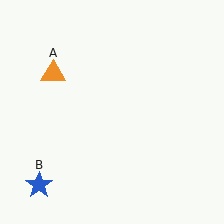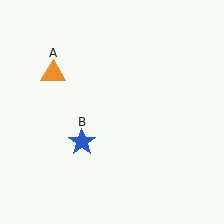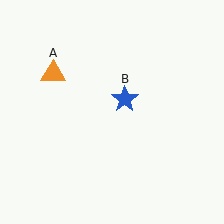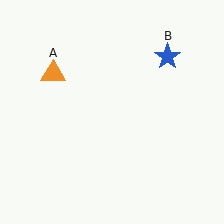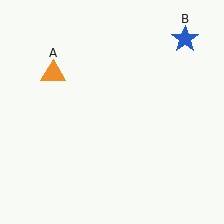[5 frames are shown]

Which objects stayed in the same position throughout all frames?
Orange triangle (object A) remained stationary.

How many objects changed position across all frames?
1 object changed position: blue star (object B).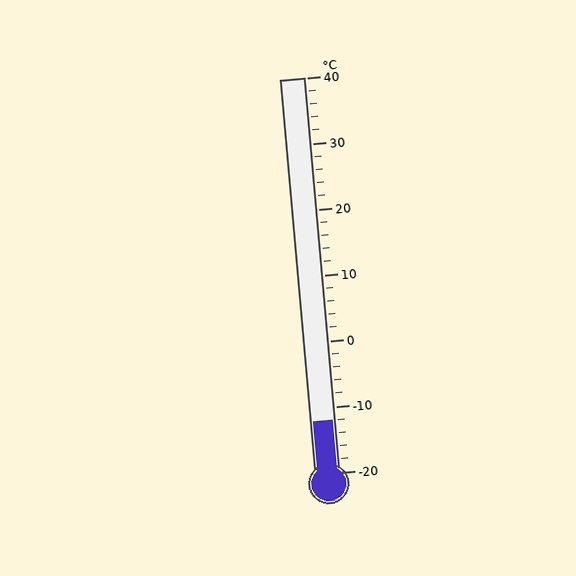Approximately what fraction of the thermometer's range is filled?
The thermometer is filled to approximately 15% of its range.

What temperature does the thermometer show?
The thermometer shows approximately -12°C.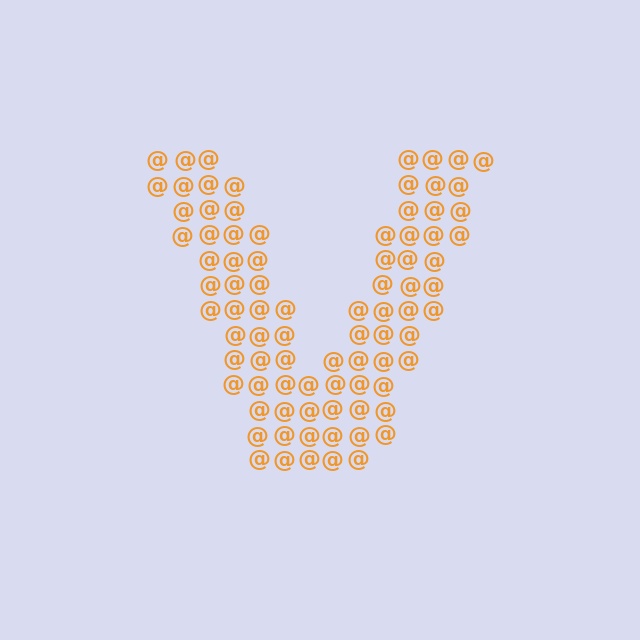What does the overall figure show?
The overall figure shows the letter V.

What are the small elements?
The small elements are at signs.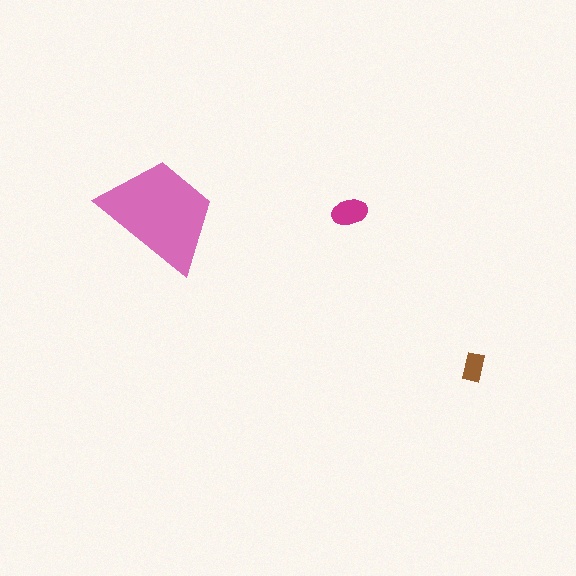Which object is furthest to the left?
The pink trapezoid is leftmost.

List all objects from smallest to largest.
The brown rectangle, the magenta ellipse, the pink trapezoid.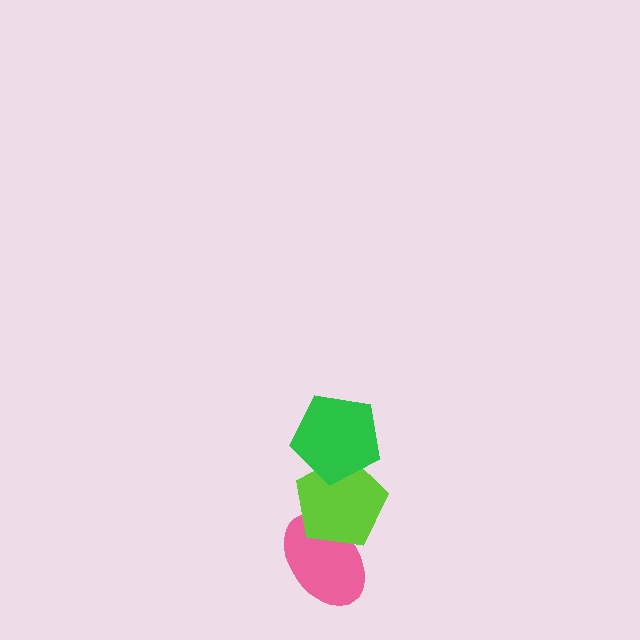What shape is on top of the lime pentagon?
The green pentagon is on top of the lime pentagon.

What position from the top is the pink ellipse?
The pink ellipse is 3rd from the top.